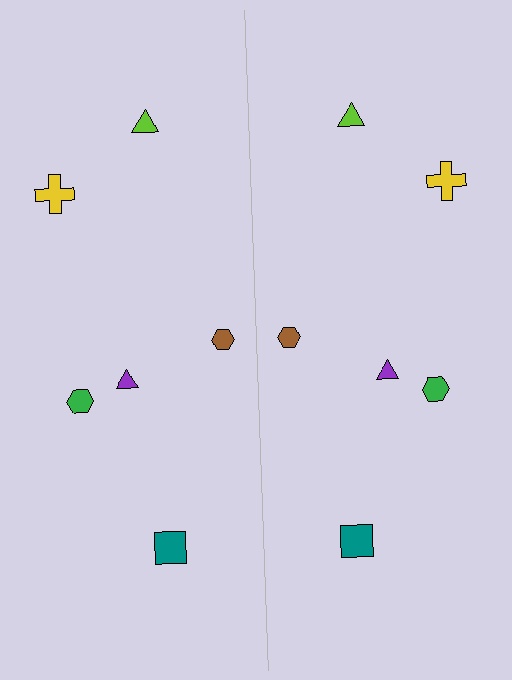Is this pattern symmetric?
Yes, this pattern has bilateral (reflection) symmetry.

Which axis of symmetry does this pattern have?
The pattern has a vertical axis of symmetry running through the center of the image.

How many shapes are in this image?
There are 12 shapes in this image.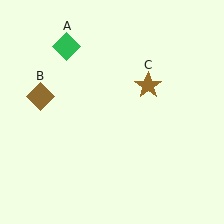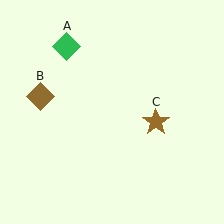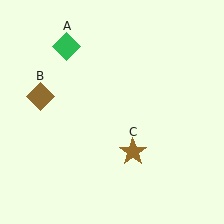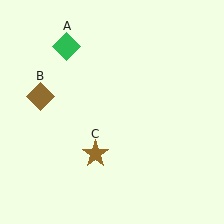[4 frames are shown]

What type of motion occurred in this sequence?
The brown star (object C) rotated clockwise around the center of the scene.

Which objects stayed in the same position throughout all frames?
Green diamond (object A) and brown diamond (object B) remained stationary.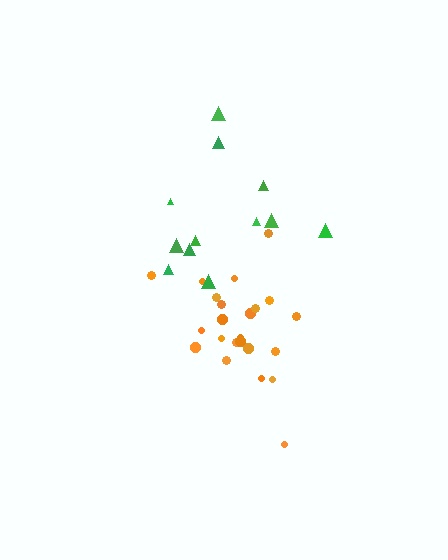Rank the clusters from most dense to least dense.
orange, green.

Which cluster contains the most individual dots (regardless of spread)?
Orange (23).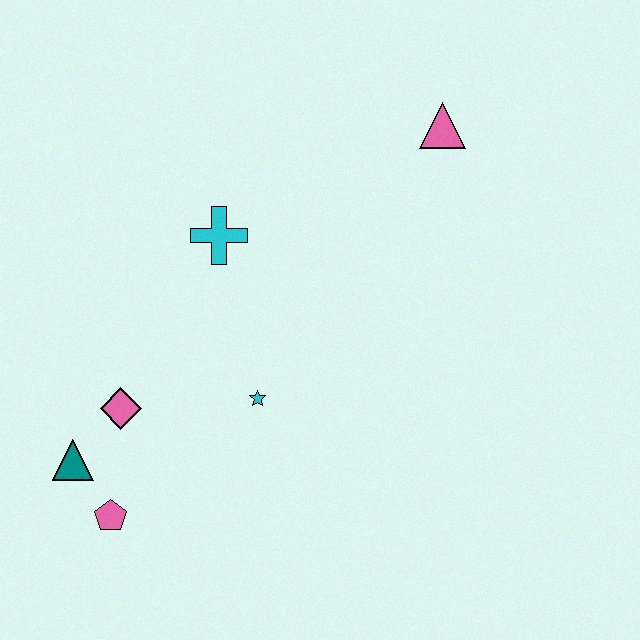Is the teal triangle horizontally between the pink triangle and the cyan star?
No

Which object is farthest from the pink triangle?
The pink pentagon is farthest from the pink triangle.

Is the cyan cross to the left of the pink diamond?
No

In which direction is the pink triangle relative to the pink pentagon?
The pink triangle is above the pink pentagon.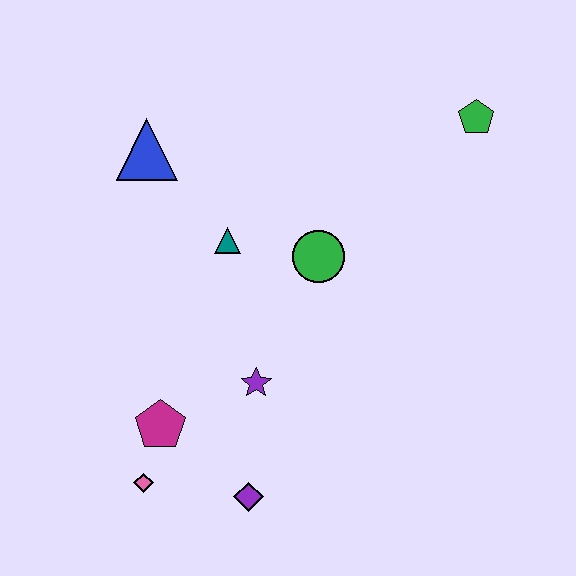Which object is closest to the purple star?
The magenta pentagon is closest to the purple star.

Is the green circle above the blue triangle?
No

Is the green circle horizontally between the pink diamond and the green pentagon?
Yes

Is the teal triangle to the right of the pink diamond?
Yes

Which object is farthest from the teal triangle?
The green pentagon is farthest from the teal triangle.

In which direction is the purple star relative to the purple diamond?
The purple star is above the purple diamond.